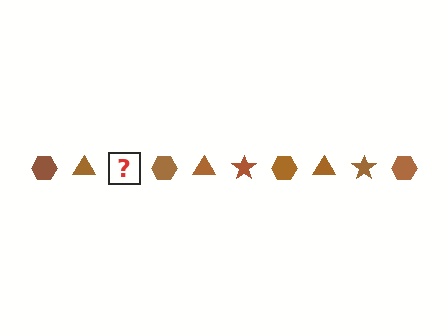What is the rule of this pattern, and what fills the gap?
The rule is that the pattern cycles through hexagon, triangle, star shapes in brown. The gap should be filled with a brown star.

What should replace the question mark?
The question mark should be replaced with a brown star.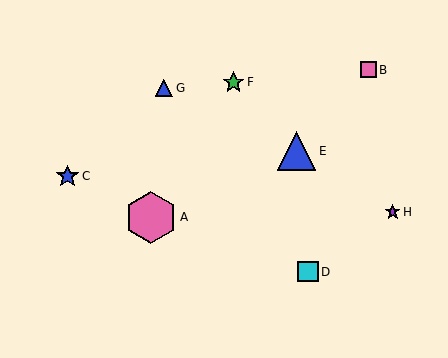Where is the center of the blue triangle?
The center of the blue triangle is at (297, 151).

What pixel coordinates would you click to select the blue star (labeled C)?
Click at (68, 176) to select the blue star C.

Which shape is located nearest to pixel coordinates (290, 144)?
The blue triangle (labeled E) at (297, 151) is nearest to that location.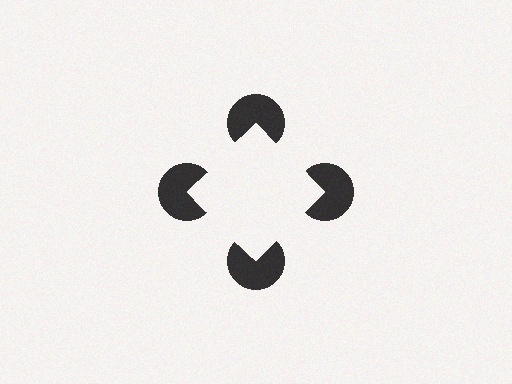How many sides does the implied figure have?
4 sides.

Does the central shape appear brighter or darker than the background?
It typically appears slightly brighter than the background, even though no actual brightness change is drawn.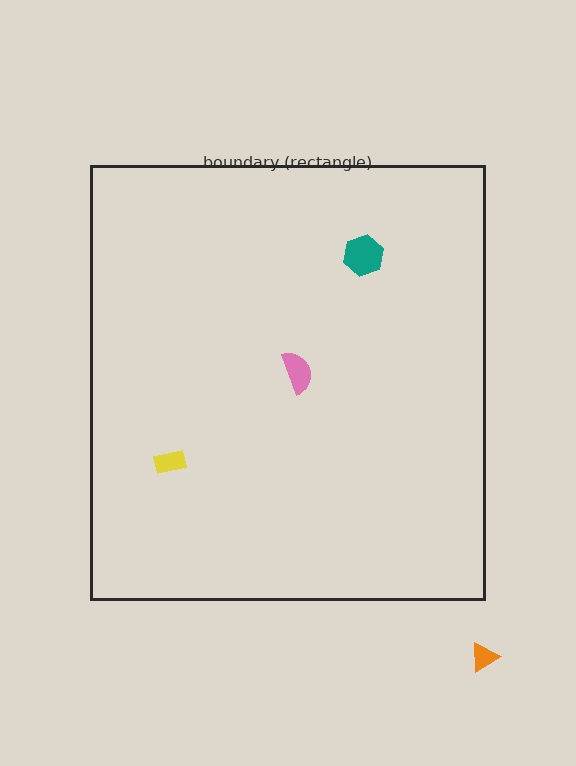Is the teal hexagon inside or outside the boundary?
Inside.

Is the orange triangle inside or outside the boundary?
Outside.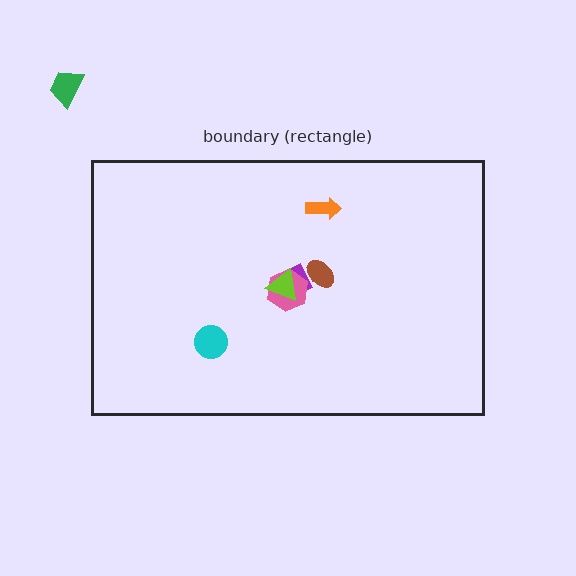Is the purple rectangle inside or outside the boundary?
Inside.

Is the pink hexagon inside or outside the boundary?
Inside.